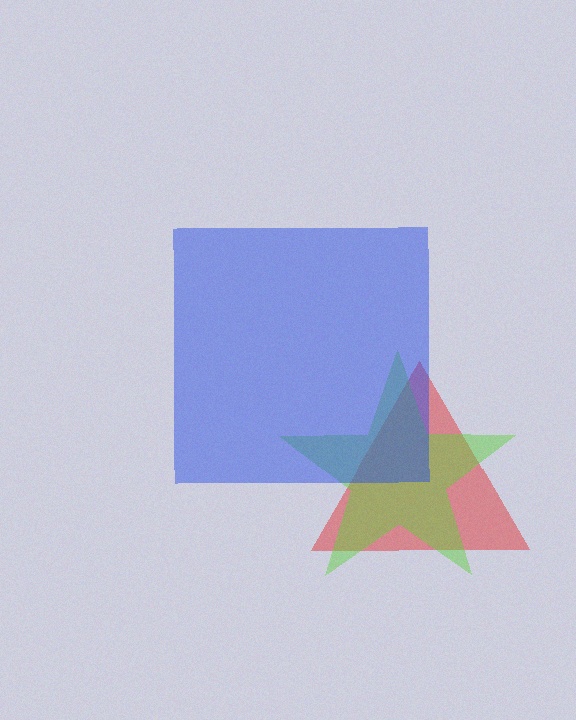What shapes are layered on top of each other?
The layered shapes are: a red triangle, a lime star, a blue square.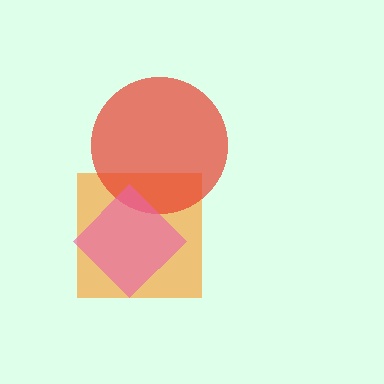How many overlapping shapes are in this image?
There are 3 overlapping shapes in the image.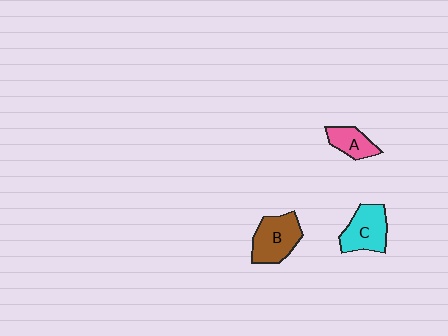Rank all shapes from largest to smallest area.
From largest to smallest: B (brown), C (cyan), A (pink).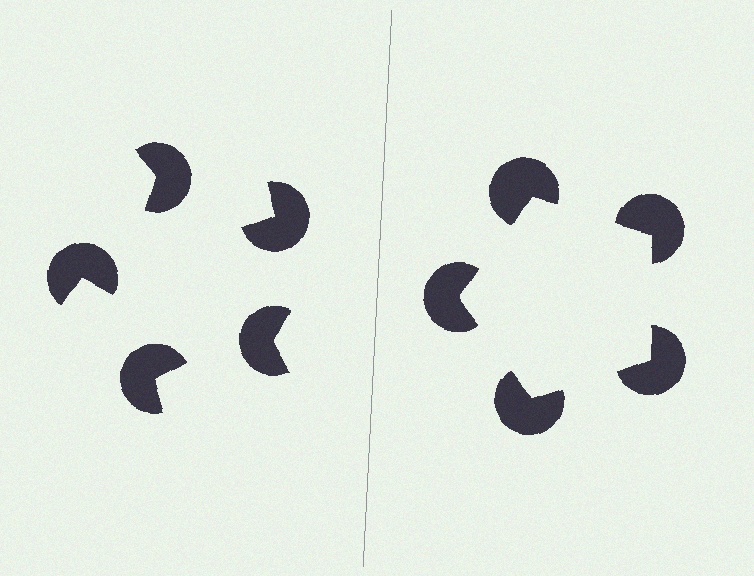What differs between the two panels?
The pac-man discs are positioned identically on both sides; only the wedge orientations differ. On the right they align to a pentagon; on the left they are misaligned.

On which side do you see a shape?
An illusory pentagon appears on the right side. On the left side the wedge cuts are rotated, so no coherent shape forms.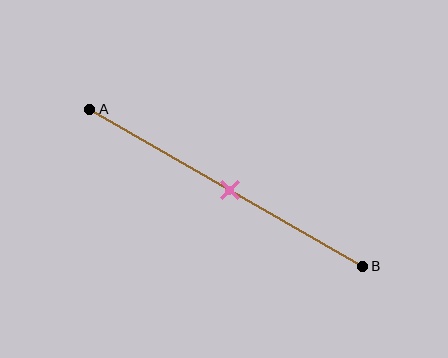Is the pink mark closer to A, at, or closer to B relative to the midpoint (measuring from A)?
The pink mark is approximately at the midpoint of segment AB.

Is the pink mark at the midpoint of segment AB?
Yes, the mark is approximately at the midpoint.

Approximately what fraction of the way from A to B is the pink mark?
The pink mark is approximately 50% of the way from A to B.